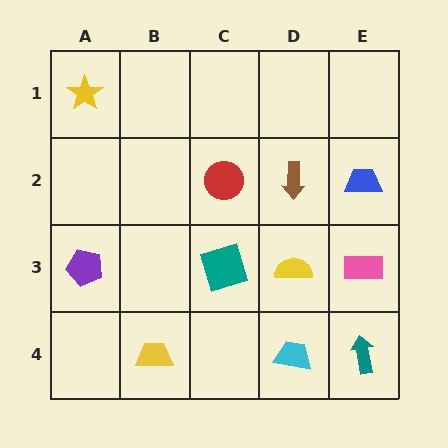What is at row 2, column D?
A brown arrow.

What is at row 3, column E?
A pink rectangle.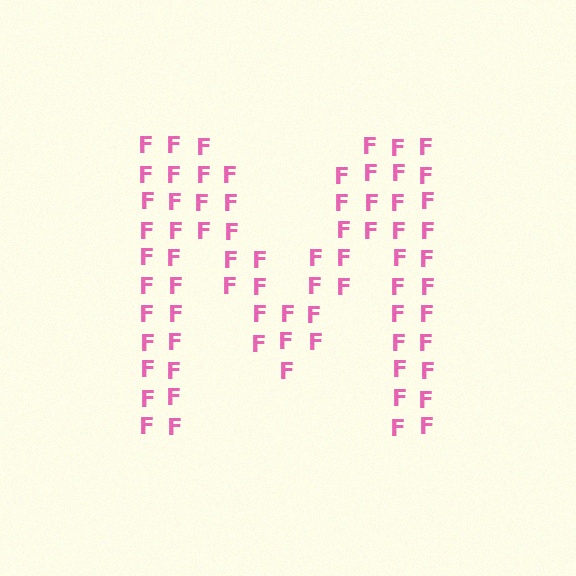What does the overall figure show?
The overall figure shows the letter M.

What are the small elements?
The small elements are letter F's.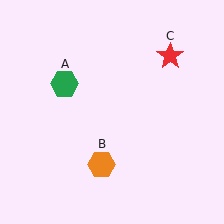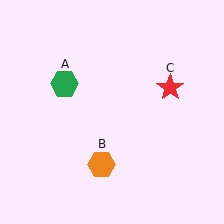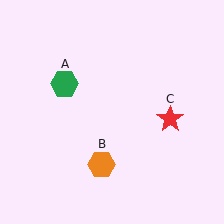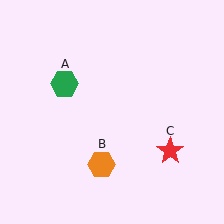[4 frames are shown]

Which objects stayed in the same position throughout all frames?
Green hexagon (object A) and orange hexagon (object B) remained stationary.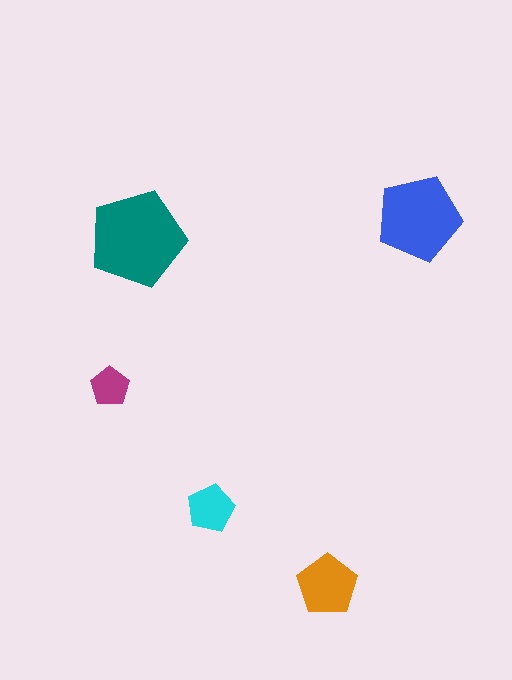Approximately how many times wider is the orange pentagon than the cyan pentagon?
About 1.5 times wider.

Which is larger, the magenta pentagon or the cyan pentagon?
The cyan one.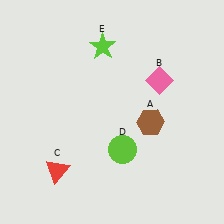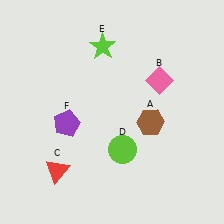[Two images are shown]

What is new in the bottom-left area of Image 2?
A purple pentagon (F) was added in the bottom-left area of Image 2.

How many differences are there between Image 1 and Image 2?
There is 1 difference between the two images.